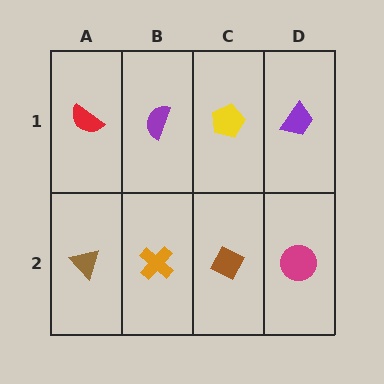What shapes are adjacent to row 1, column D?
A magenta circle (row 2, column D), a yellow pentagon (row 1, column C).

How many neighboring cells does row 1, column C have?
3.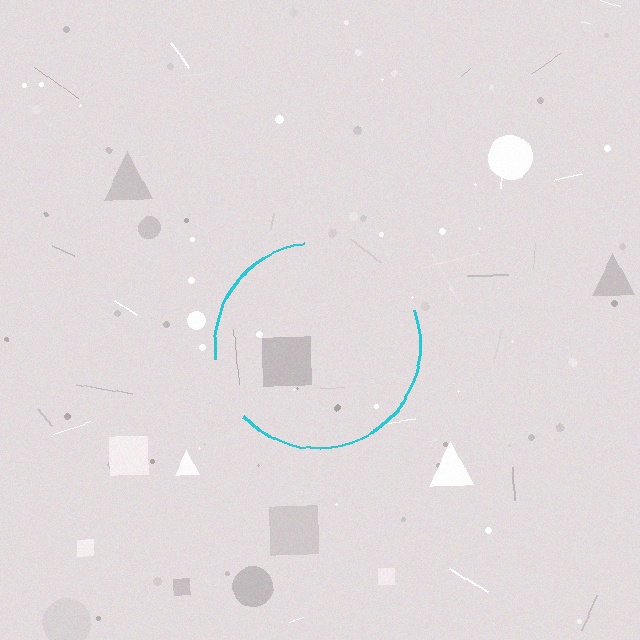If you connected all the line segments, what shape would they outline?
They would outline a circle.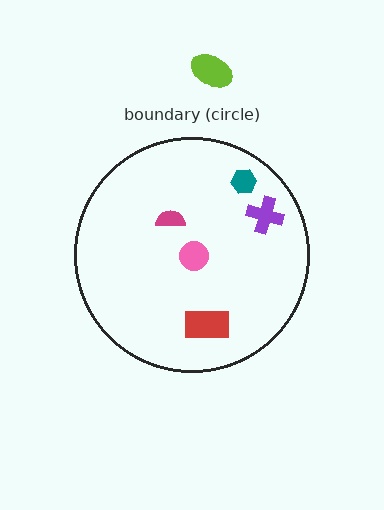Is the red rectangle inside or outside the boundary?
Inside.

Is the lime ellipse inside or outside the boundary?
Outside.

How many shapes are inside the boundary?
5 inside, 1 outside.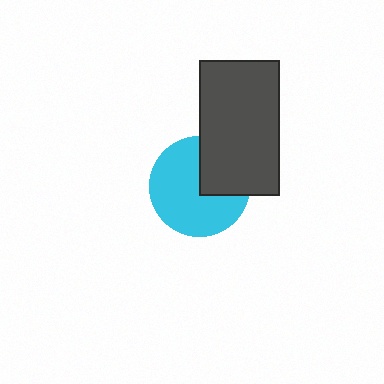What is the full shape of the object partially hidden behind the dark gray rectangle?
The partially hidden object is a cyan circle.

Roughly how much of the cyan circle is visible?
Most of it is visible (roughly 69%).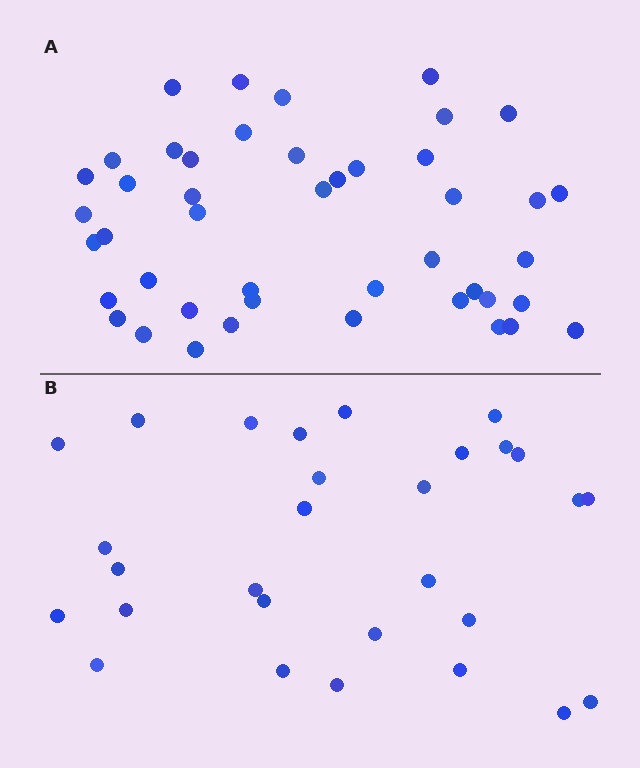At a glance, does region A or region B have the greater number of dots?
Region A (the top region) has more dots.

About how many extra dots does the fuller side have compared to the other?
Region A has approximately 15 more dots than region B.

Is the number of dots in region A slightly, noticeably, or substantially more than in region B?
Region A has substantially more. The ratio is roughly 1.6 to 1.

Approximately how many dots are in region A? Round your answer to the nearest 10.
About 40 dots. (The exact count is 45, which rounds to 40.)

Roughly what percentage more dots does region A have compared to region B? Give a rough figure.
About 55% more.